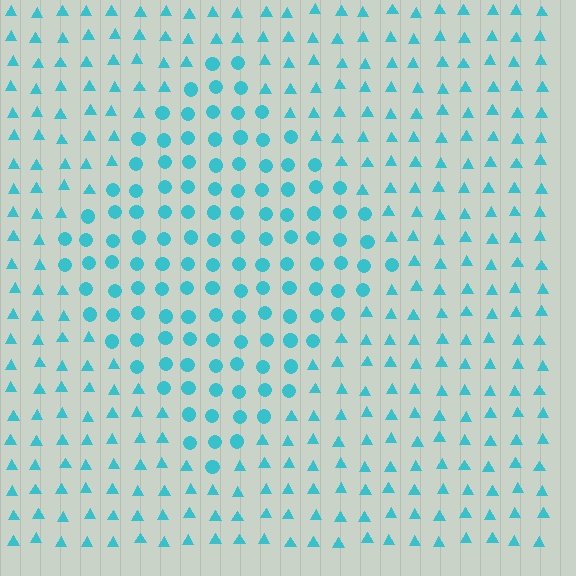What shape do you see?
I see a diamond.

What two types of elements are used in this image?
The image uses circles inside the diamond region and triangles outside it.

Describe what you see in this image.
The image is filled with small cyan elements arranged in a uniform grid. A diamond-shaped region contains circles, while the surrounding area contains triangles. The boundary is defined purely by the change in element shape.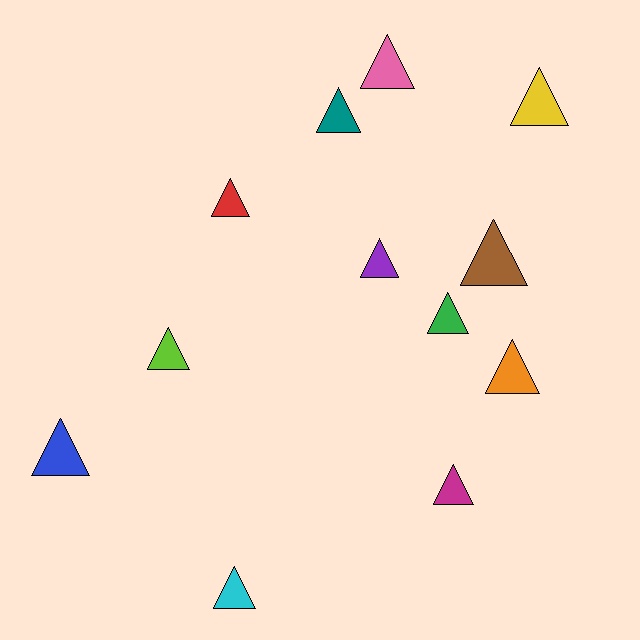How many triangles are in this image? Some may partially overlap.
There are 12 triangles.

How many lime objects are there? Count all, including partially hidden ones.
There is 1 lime object.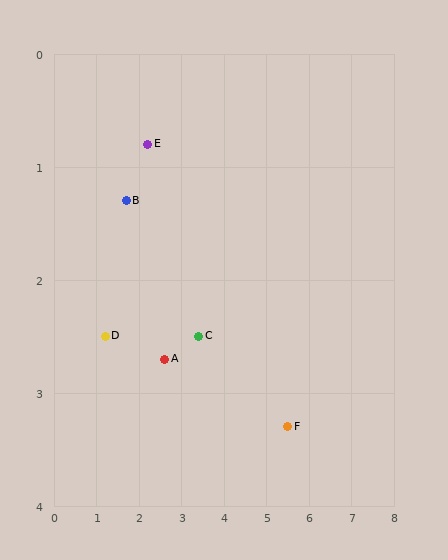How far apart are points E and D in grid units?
Points E and D are about 2.0 grid units apart.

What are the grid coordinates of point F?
Point F is at approximately (5.5, 3.3).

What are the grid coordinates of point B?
Point B is at approximately (1.7, 1.3).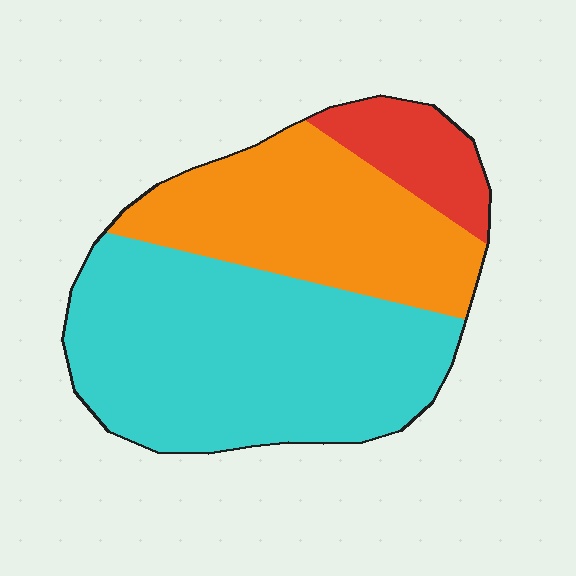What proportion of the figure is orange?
Orange takes up between a third and a half of the figure.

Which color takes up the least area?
Red, at roughly 10%.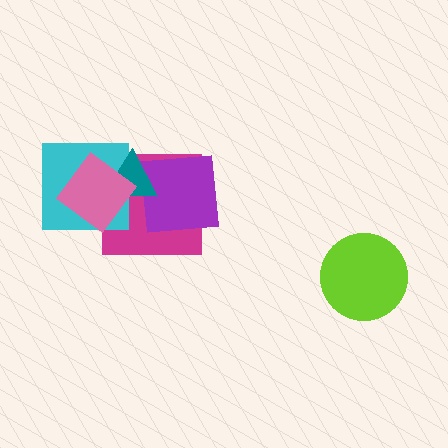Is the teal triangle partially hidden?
Yes, it is partially covered by another shape.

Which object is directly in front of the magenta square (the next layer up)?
The purple square is directly in front of the magenta square.